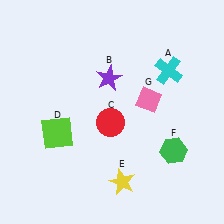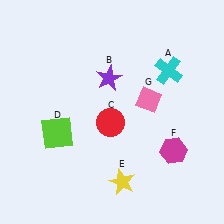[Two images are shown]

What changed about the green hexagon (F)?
In Image 1, F is green. In Image 2, it changed to magenta.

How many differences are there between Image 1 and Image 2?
There is 1 difference between the two images.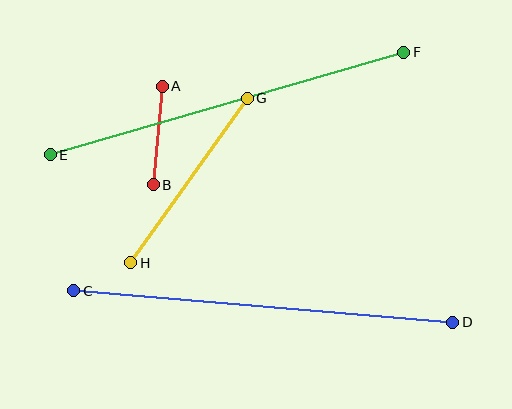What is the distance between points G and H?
The distance is approximately 201 pixels.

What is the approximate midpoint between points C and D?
The midpoint is at approximately (263, 306) pixels.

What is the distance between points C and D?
The distance is approximately 381 pixels.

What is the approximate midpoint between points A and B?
The midpoint is at approximately (158, 135) pixels.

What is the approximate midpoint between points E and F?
The midpoint is at approximately (227, 103) pixels.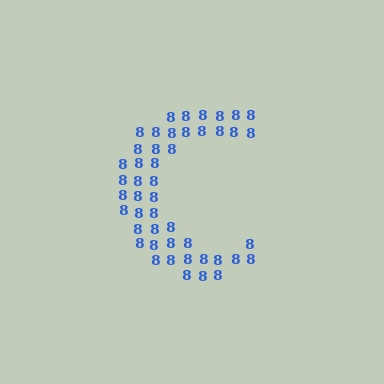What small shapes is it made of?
It is made of small digit 8's.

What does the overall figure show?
The overall figure shows the letter C.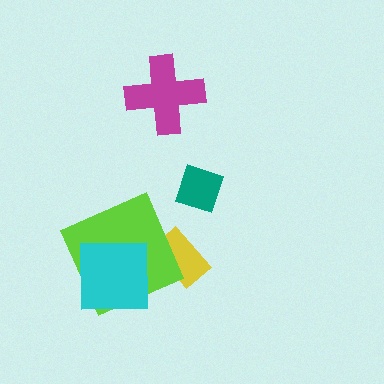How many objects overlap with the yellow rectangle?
1 object overlaps with the yellow rectangle.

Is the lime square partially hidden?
Yes, it is partially covered by another shape.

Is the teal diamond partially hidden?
No, no other shape covers it.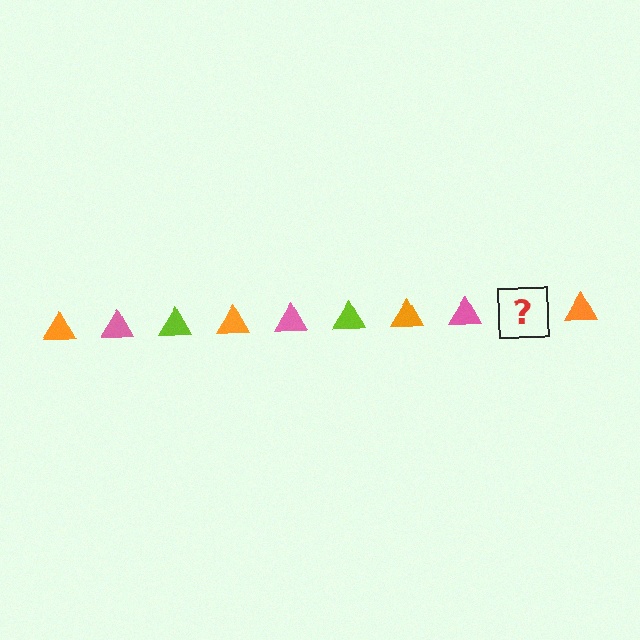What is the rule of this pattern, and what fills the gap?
The rule is that the pattern cycles through orange, pink, lime triangles. The gap should be filled with a lime triangle.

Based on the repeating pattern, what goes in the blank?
The blank should be a lime triangle.